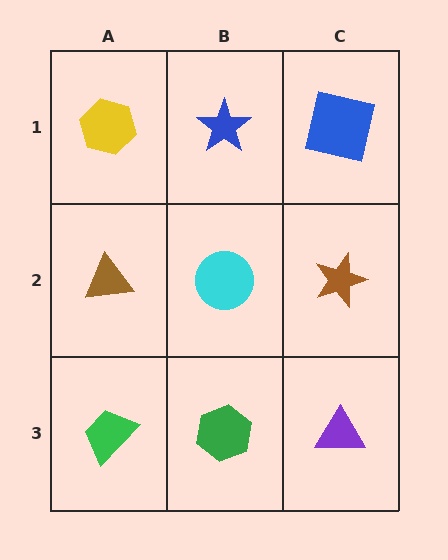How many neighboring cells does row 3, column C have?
2.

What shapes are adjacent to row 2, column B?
A blue star (row 1, column B), a green hexagon (row 3, column B), a brown triangle (row 2, column A), a brown star (row 2, column C).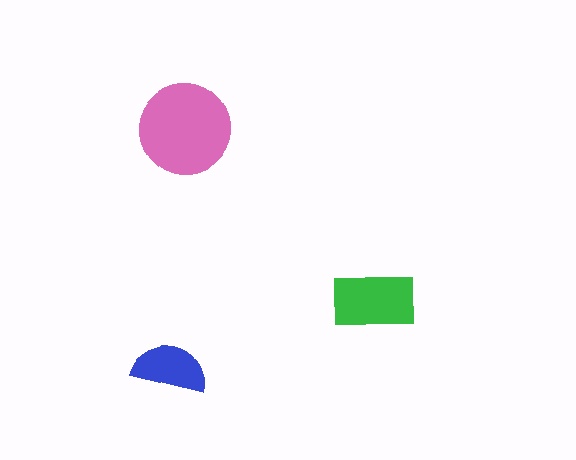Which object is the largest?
The pink circle.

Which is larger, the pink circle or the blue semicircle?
The pink circle.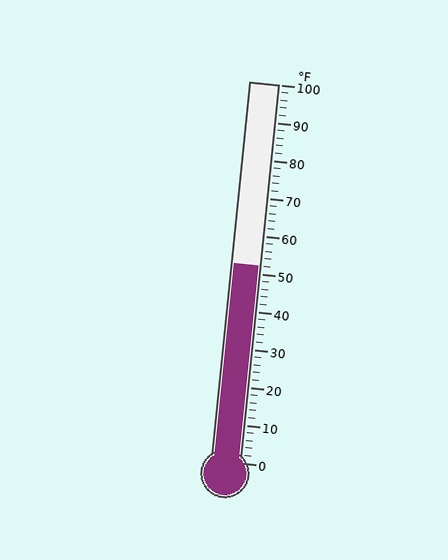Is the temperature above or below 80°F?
The temperature is below 80°F.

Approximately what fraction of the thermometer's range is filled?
The thermometer is filled to approximately 50% of its range.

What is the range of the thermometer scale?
The thermometer scale ranges from 0°F to 100°F.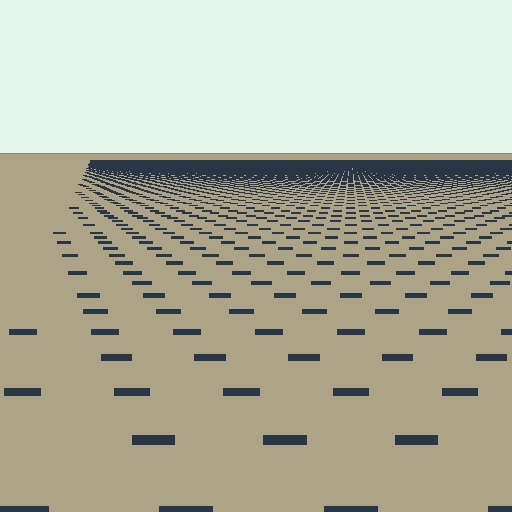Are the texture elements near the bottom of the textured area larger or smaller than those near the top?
Larger. Near the bottom, elements are closer to the viewer and appear at a bigger on-screen size.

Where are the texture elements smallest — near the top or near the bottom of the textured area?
Near the top.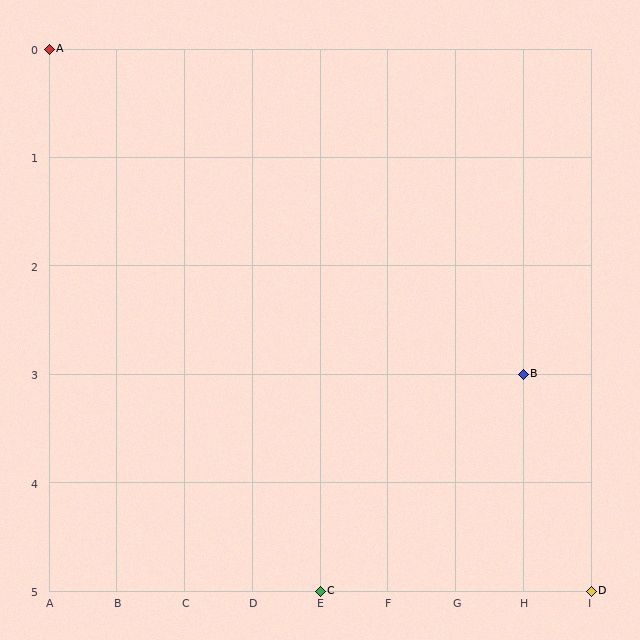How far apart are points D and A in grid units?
Points D and A are 8 columns and 5 rows apart (about 9.4 grid units diagonally).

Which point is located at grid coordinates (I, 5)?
Point D is at (I, 5).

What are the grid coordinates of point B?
Point B is at grid coordinates (H, 3).